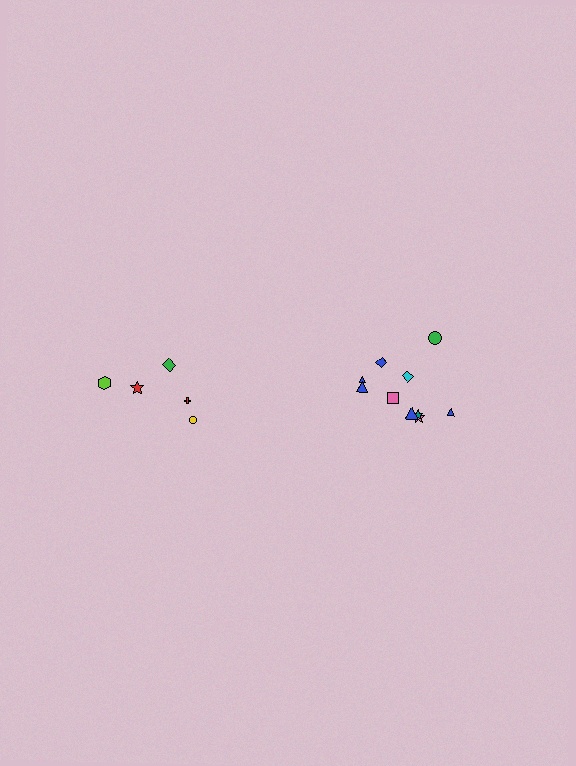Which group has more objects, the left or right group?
The right group.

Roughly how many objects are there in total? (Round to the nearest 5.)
Roughly 15 objects in total.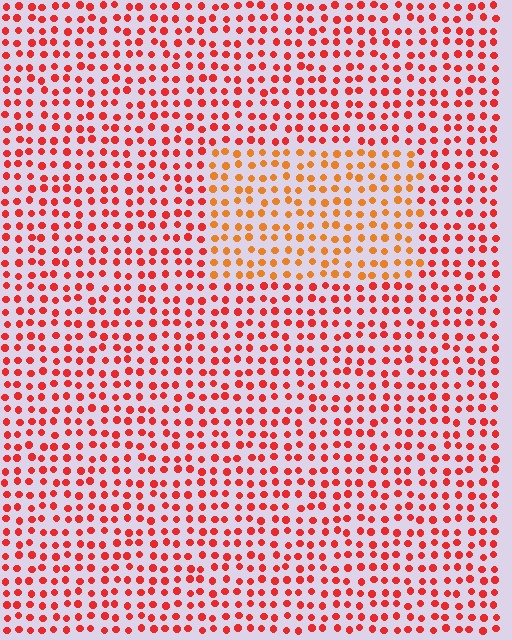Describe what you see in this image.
The image is filled with small red elements in a uniform arrangement. A rectangle-shaped region is visible where the elements are tinted to a slightly different hue, forming a subtle color boundary.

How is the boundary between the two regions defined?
The boundary is defined purely by a slight shift in hue (about 29 degrees). Spacing, size, and orientation are identical on both sides.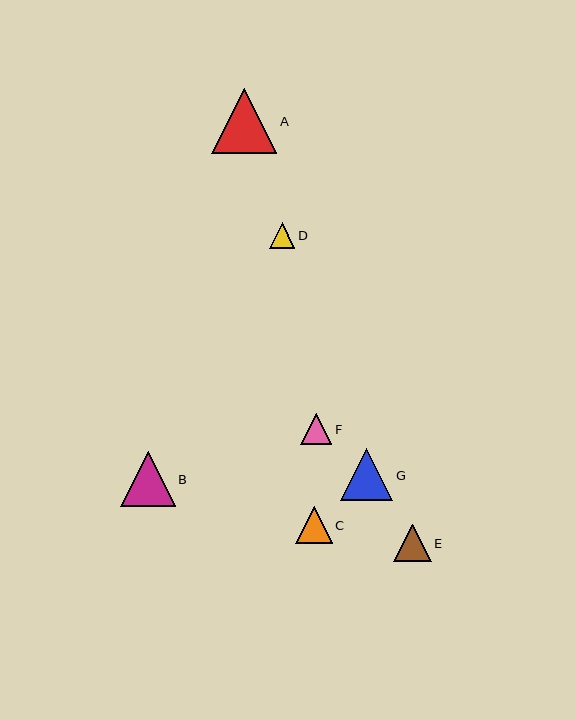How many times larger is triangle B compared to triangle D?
Triangle B is approximately 2.2 times the size of triangle D.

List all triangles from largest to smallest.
From largest to smallest: A, B, G, E, C, F, D.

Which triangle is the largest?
Triangle A is the largest with a size of approximately 65 pixels.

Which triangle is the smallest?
Triangle D is the smallest with a size of approximately 25 pixels.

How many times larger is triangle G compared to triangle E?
Triangle G is approximately 1.4 times the size of triangle E.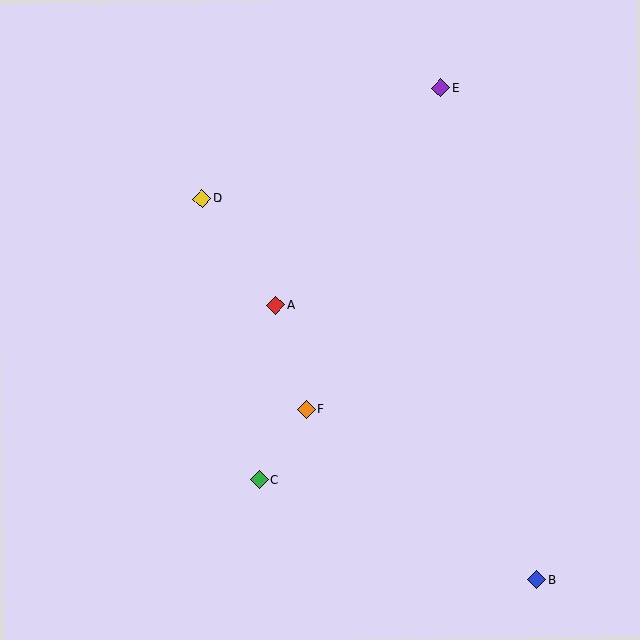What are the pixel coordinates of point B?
Point B is at (537, 580).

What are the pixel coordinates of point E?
Point E is at (441, 88).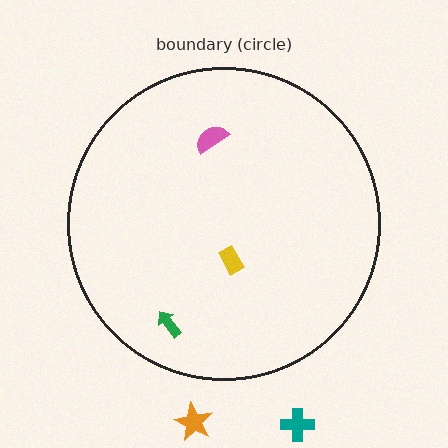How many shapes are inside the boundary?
3 inside, 2 outside.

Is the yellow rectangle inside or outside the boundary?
Inside.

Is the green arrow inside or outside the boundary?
Inside.